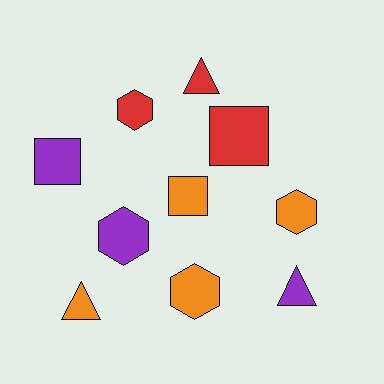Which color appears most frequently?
Orange, with 4 objects.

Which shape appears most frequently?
Hexagon, with 4 objects.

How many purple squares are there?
There is 1 purple square.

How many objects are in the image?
There are 10 objects.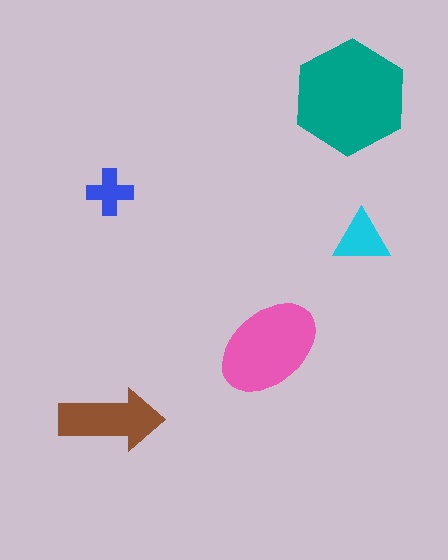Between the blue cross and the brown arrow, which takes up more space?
The brown arrow.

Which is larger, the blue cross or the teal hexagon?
The teal hexagon.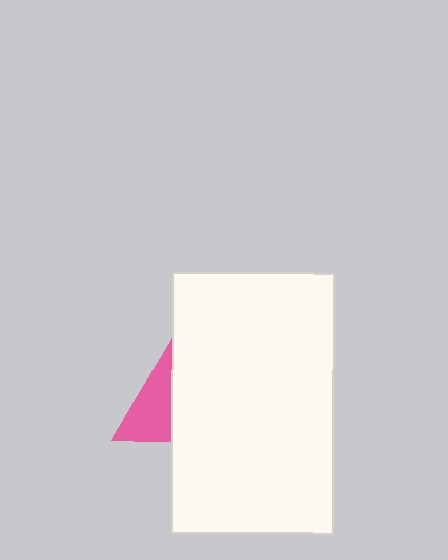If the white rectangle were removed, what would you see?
You would see the complete pink triangle.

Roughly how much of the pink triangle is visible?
A small part of it is visible (roughly 39%).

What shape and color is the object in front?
The object in front is a white rectangle.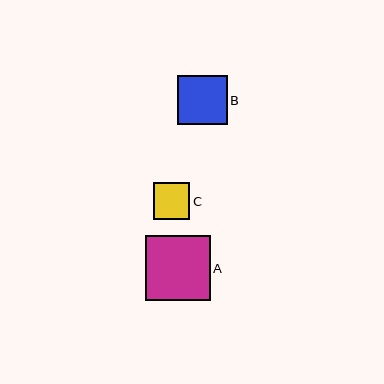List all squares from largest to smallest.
From largest to smallest: A, B, C.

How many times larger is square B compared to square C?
Square B is approximately 1.3 times the size of square C.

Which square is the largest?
Square A is the largest with a size of approximately 65 pixels.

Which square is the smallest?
Square C is the smallest with a size of approximately 36 pixels.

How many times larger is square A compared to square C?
Square A is approximately 1.8 times the size of square C.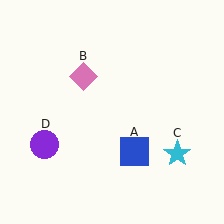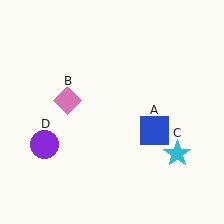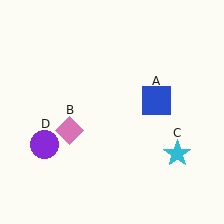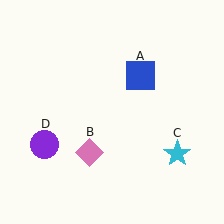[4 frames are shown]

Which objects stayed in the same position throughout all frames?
Cyan star (object C) and purple circle (object D) remained stationary.